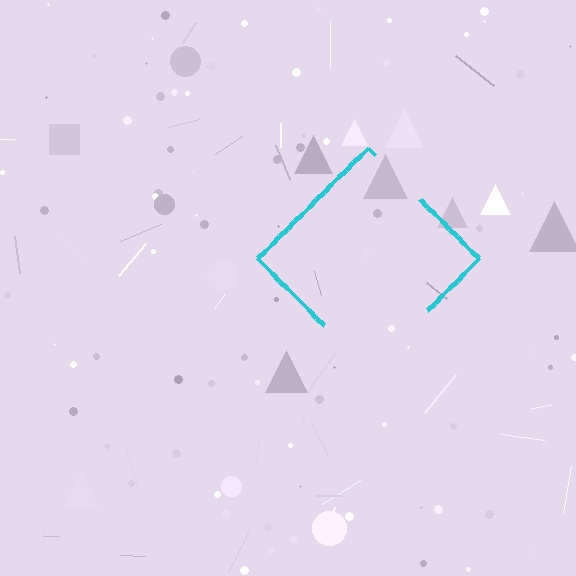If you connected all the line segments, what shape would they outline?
They would outline a diamond.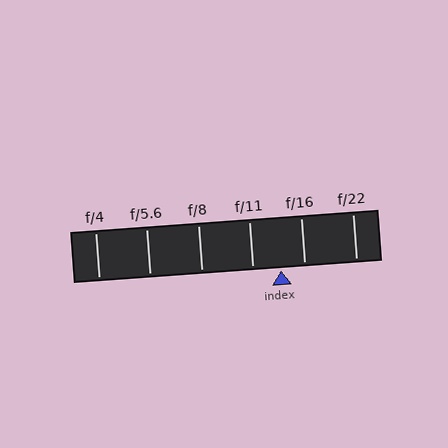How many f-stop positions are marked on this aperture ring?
There are 6 f-stop positions marked.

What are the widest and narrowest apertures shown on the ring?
The widest aperture shown is f/4 and the narrowest is f/22.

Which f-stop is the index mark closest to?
The index mark is closest to f/16.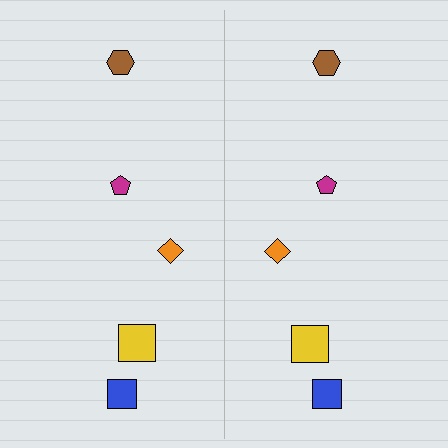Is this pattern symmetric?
Yes, this pattern has bilateral (reflection) symmetry.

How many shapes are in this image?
There are 10 shapes in this image.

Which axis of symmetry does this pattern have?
The pattern has a vertical axis of symmetry running through the center of the image.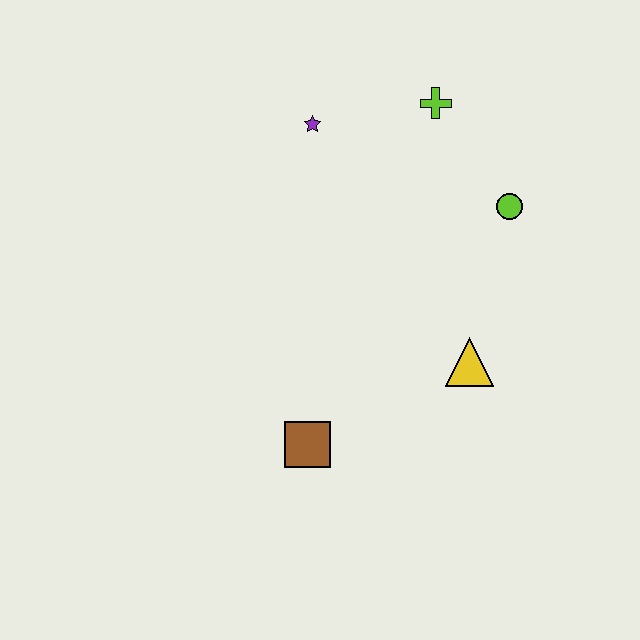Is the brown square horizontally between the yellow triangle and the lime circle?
No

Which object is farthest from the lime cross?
The brown square is farthest from the lime cross.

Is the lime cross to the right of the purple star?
Yes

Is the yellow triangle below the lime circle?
Yes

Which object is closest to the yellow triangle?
The lime circle is closest to the yellow triangle.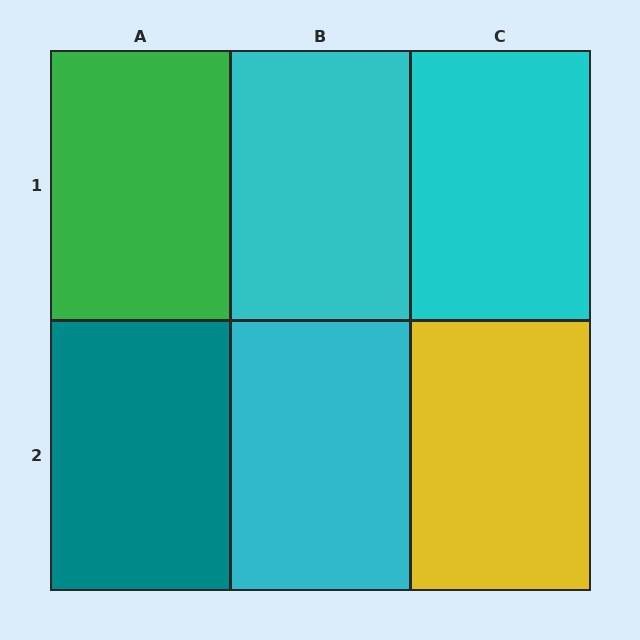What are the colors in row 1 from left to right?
Green, cyan, cyan.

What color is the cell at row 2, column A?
Teal.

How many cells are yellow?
1 cell is yellow.